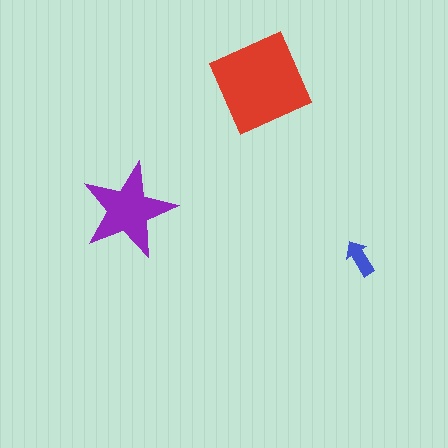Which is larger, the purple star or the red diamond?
The red diamond.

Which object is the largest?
The red diamond.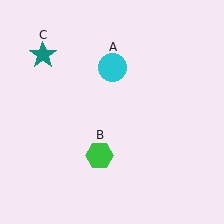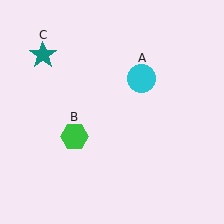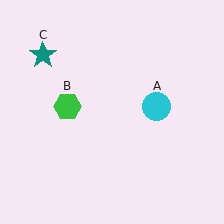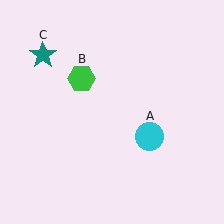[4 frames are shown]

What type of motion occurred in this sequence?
The cyan circle (object A), green hexagon (object B) rotated clockwise around the center of the scene.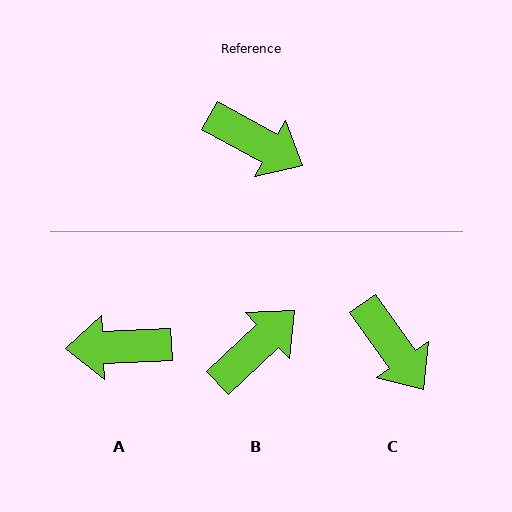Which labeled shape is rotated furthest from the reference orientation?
A, about 149 degrees away.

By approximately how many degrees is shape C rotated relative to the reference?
Approximately 26 degrees clockwise.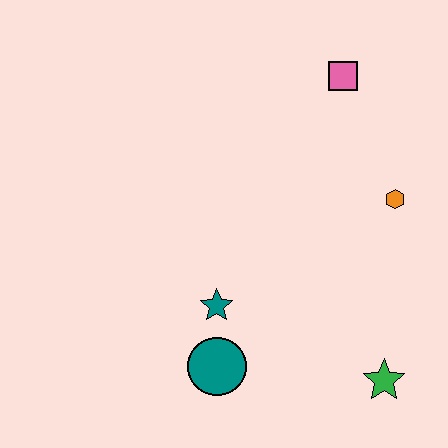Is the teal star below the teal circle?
No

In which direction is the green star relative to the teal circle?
The green star is to the right of the teal circle.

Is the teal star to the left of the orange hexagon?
Yes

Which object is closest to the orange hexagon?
The pink square is closest to the orange hexagon.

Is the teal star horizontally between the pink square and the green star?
No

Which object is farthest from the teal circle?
The pink square is farthest from the teal circle.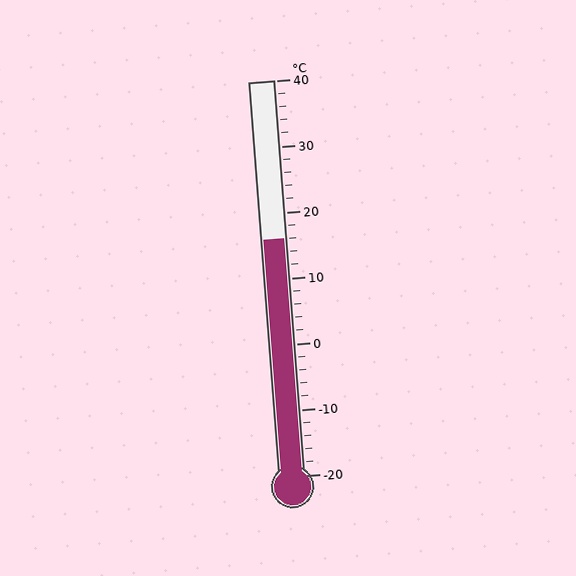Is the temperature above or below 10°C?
The temperature is above 10°C.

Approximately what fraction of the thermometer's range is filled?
The thermometer is filled to approximately 60% of its range.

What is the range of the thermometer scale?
The thermometer scale ranges from -20°C to 40°C.